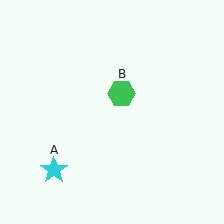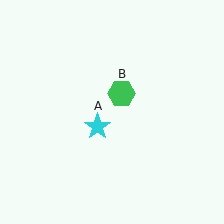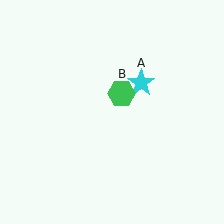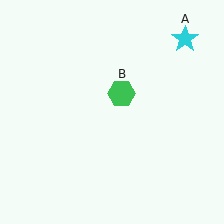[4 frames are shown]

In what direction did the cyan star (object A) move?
The cyan star (object A) moved up and to the right.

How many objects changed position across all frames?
1 object changed position: cyan star (object A).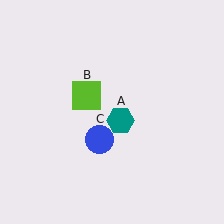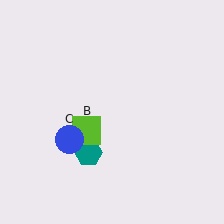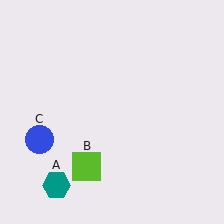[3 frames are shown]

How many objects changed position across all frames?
3 objects changed position: teal hexagon (object A), lime square (object B), blue circle (object C).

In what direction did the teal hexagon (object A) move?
The teal hexagon (object A) moved down and to the left.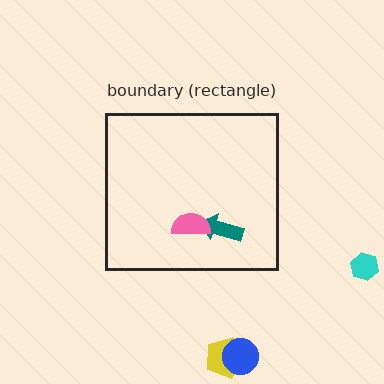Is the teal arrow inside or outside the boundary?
Inside.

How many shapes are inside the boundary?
2 inside, 3 outside.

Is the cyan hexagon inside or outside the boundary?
Outside.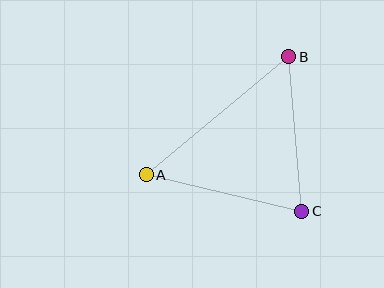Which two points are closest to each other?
Points B and C are closest to each other.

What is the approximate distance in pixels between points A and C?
The distance between A and C is approximately 160 pixels.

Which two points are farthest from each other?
Points A and B are farthest from each other.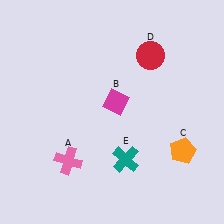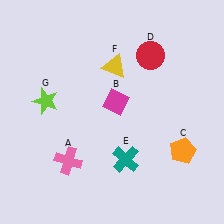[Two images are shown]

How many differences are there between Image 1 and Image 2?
There are 2 differences between the two images.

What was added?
A yellow triangle (F), a lime star (G) were added in Image 2.